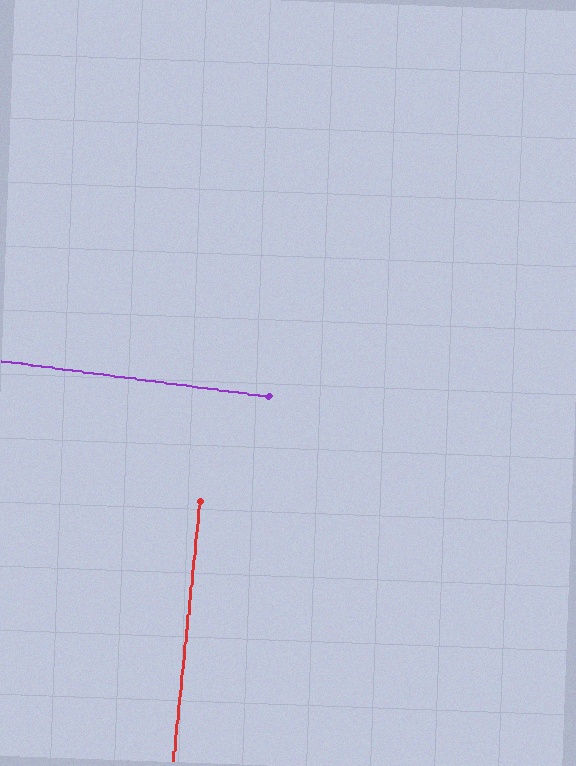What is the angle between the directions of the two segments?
Approximately 88 degrees.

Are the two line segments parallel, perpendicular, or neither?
Perpendicular — they meet at approximately 88°.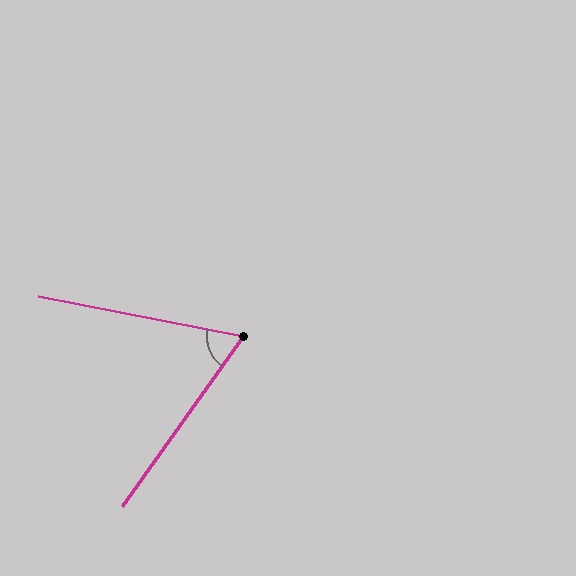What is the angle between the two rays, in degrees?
Approximately 66 degrees.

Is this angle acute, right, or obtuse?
It is acute.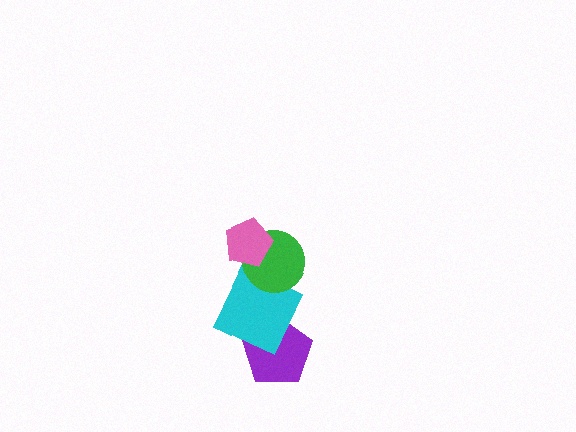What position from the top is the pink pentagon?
The pink pentagon is 1st from the top.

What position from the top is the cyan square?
The cyan square is 3rd from the top.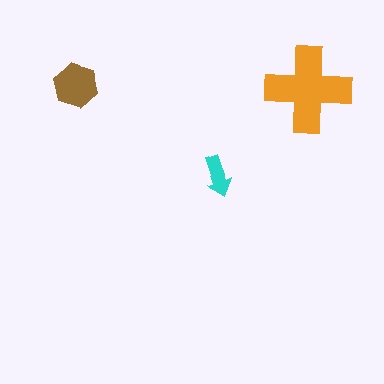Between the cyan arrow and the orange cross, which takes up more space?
The orange cross.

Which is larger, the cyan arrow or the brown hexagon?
The brown hexagon.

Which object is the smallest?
The cyan arrow.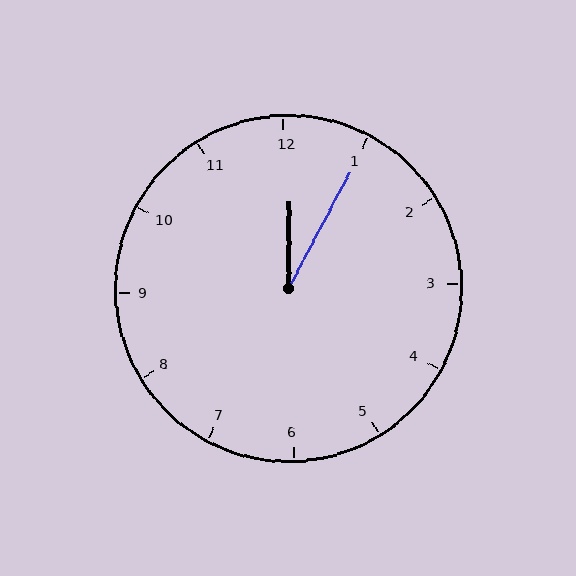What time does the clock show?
12:05.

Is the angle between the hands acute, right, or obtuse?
It is acute.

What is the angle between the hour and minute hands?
Approximately 28 degrees.